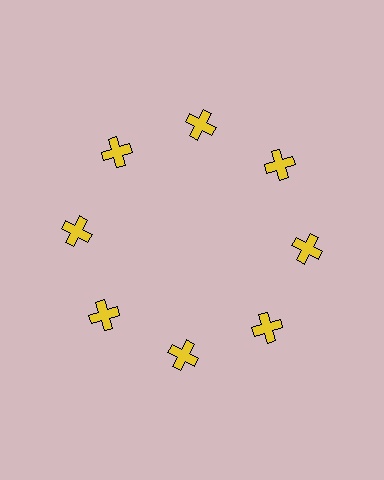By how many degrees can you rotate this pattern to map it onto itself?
The pattern maps onto itself every 45 degrees of rotation.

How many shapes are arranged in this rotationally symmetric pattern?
There are 8 shapes, arranged in 8 groups of 1.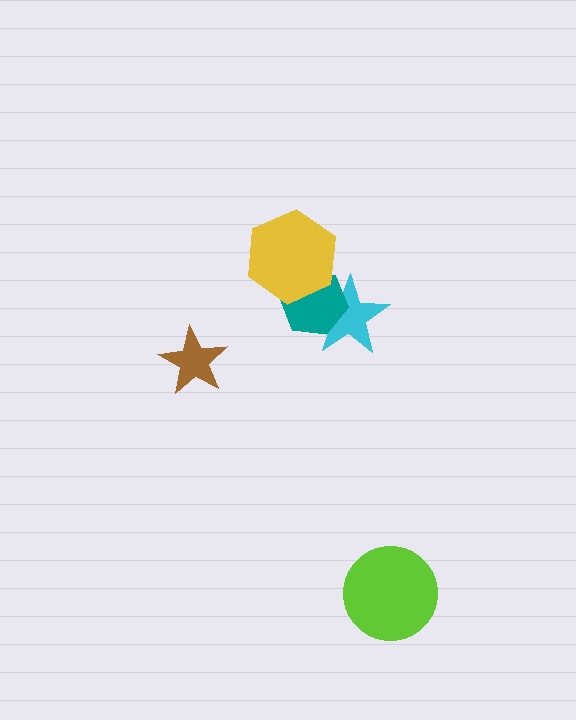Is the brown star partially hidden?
No, no other shape covers it.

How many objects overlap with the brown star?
0 objects overlap with the brown star.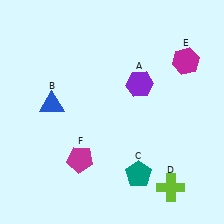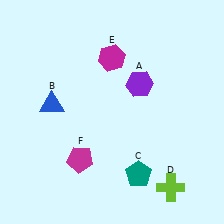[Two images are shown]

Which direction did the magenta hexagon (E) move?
The magenta hexagon (E) moved left.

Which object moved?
The magenta hexagon (E) moved left.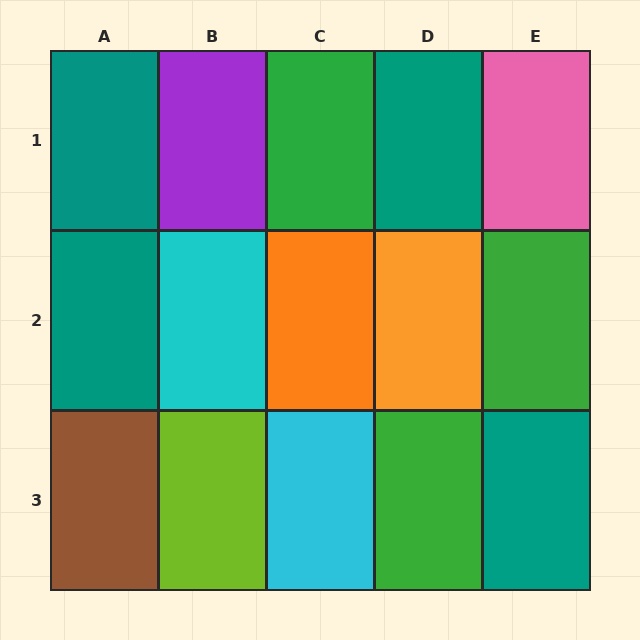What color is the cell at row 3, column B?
Lime.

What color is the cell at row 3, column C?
Cyan.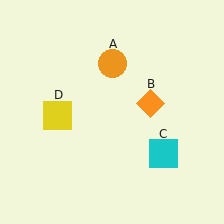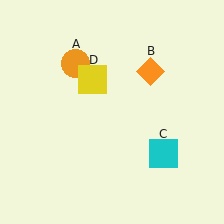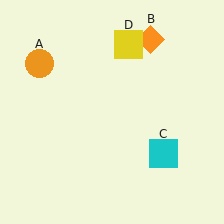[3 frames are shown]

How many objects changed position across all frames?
3 objects changed position: orange circle (object A), orange diamond (object B), yellow square (object D).